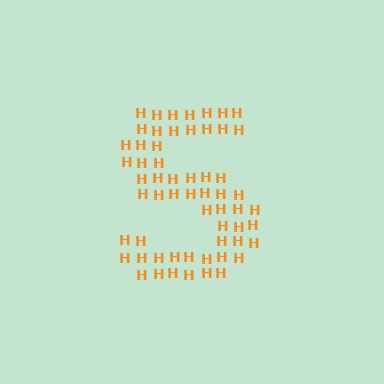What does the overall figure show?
The overall figure shows the letter S.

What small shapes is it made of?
It is made of small letter H's.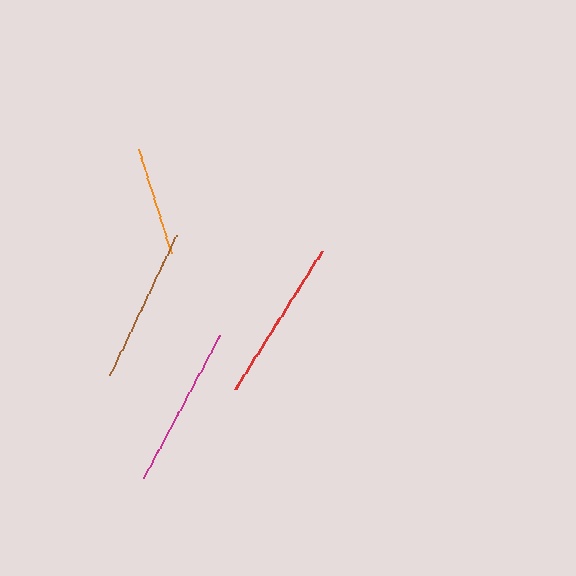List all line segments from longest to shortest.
From longest to shortest: red, magenta, brown, orange.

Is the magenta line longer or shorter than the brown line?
The magenta line is longer than the brown line.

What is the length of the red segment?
The red segment is approximately 165 pixels long.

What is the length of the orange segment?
The orange segment is approximately 109 pixels long.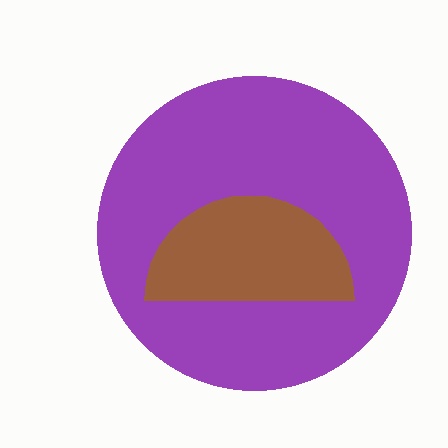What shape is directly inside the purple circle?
The brown semicircle.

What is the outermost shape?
The purple circle.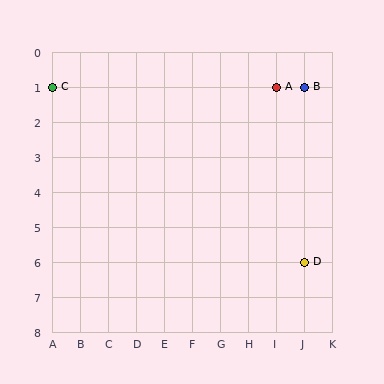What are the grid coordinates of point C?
Point C is at grid coordinates (A, 1).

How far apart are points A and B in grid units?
Points A and B are 1 column apart.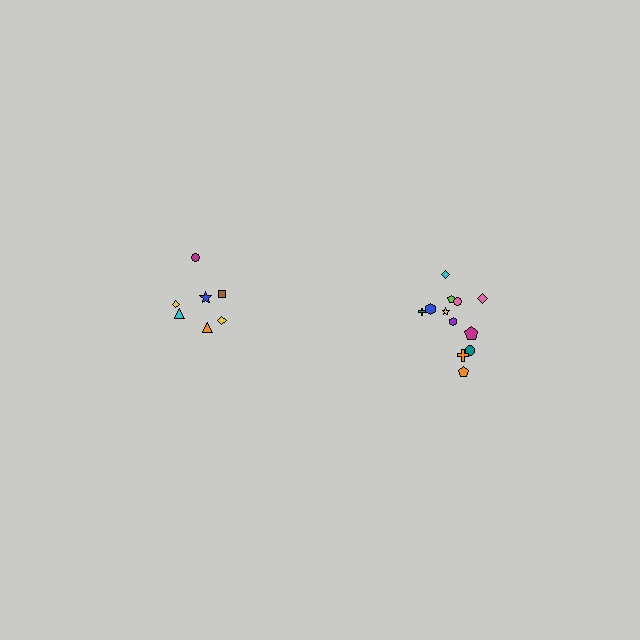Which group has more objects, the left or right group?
The right group.